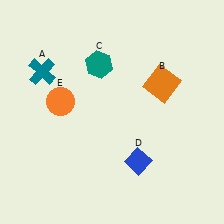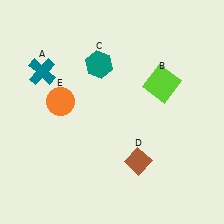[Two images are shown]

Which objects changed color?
B changed from orange to lime. D changed from blue to brown.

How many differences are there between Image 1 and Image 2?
There are 2 differences between the two images.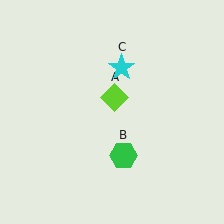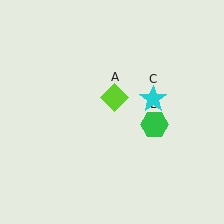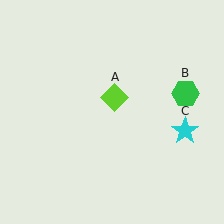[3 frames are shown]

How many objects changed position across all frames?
2 objects changed position: green hexagon (object B), cyan star (object C).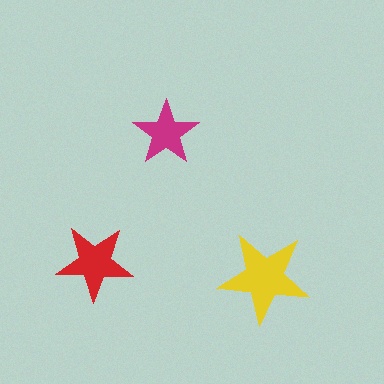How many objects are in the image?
There are 3 objects in the image.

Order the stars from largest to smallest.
the yellow one, the red one, the magenta one.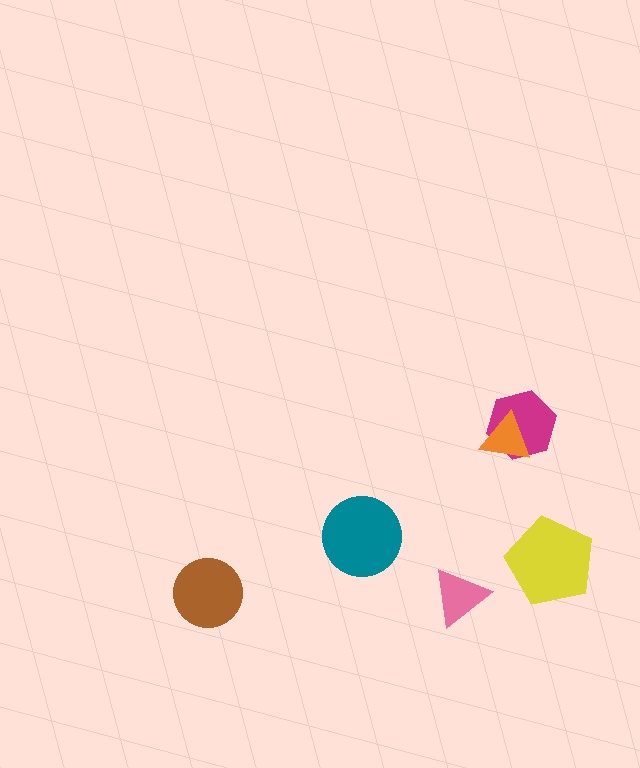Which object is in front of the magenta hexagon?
The orange triangle is in front of the magenta hexagon.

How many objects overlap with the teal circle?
0 objects overlap with the teal circle.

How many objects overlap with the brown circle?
0 objects overlap with the brown circle.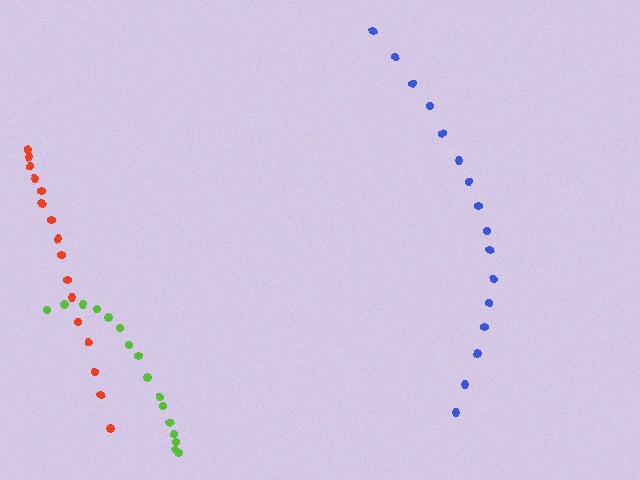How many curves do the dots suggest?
There are 3 distinct paths.